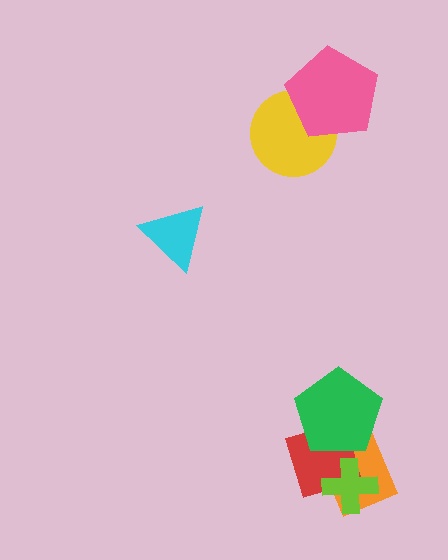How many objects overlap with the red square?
3 objects overlap with the red square.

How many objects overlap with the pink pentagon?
1 object overlaps with the pink pentagon.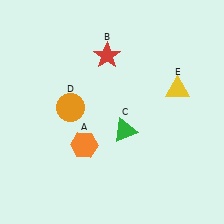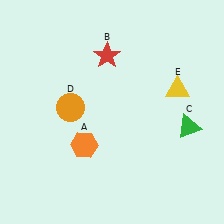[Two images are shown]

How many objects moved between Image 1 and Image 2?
1 object moved between the two images.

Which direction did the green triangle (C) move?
The green triangle (C) moved right.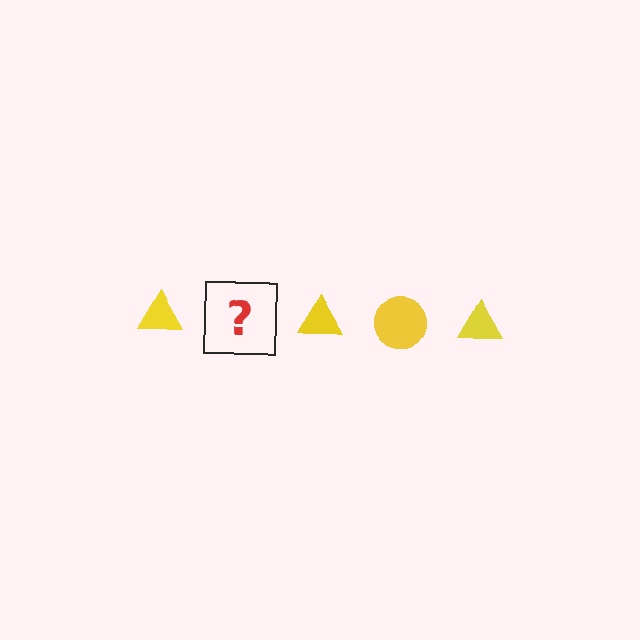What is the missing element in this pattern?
The missing element is a yellow circle.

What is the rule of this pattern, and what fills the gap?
The rule is that the pattern cycles through triangle, circle shapes in yellow. The gap should be filled with a yellow circle.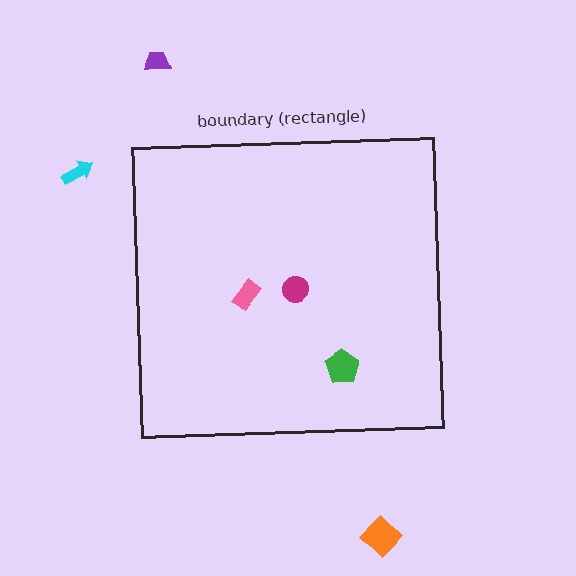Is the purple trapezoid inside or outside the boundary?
Outside.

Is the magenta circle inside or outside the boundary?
Inside.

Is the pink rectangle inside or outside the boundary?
Inside.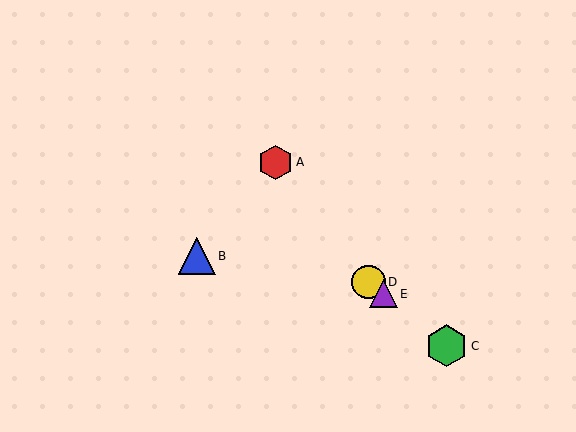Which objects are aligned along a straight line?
Objects C, D, E are aligned along a straight line.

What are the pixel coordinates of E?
Object E is at (383, 294).